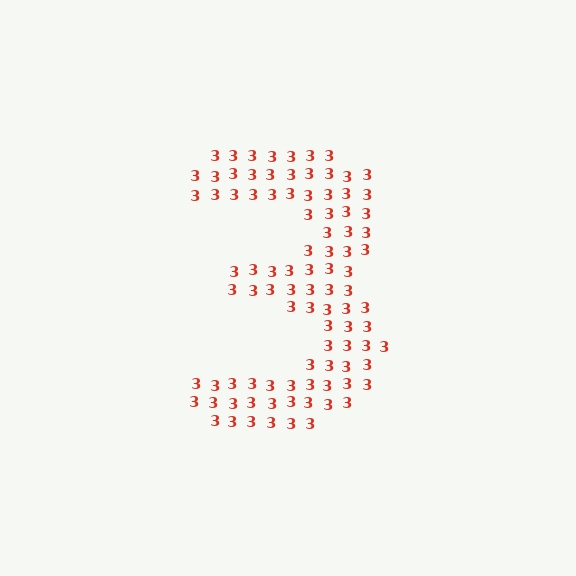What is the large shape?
The large shape is the digit 3.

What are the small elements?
The small elements are digit 3's.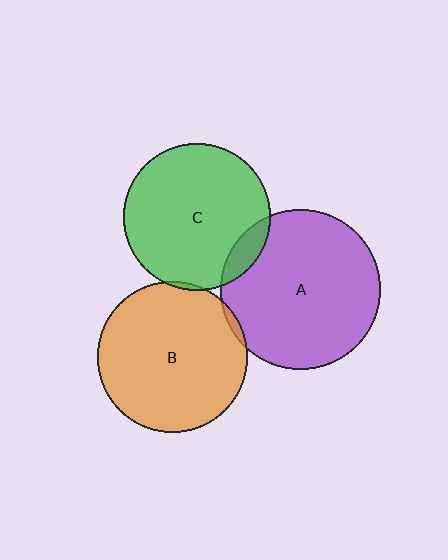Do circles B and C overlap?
Yes.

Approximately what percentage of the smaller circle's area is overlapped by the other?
Approximately 5%.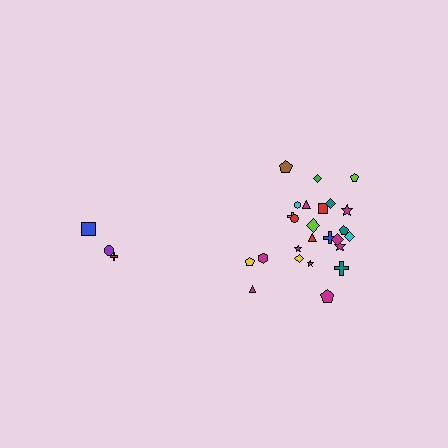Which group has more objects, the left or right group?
The right group.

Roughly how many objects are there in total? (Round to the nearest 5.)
Roughly 30 objects in total.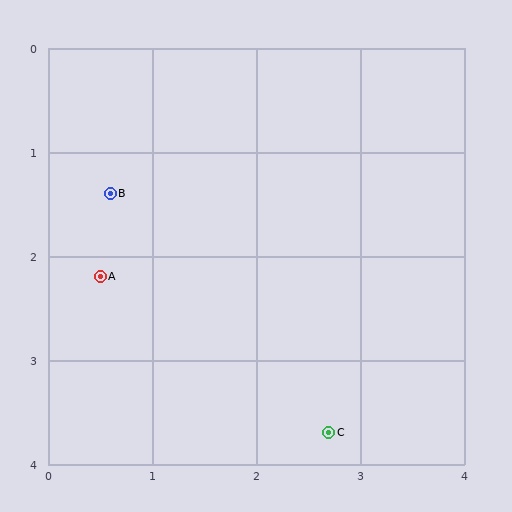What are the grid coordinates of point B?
Point B is at approximately (0.6, 1.4).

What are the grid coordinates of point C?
Point C is at approximately (2.7, 3.7).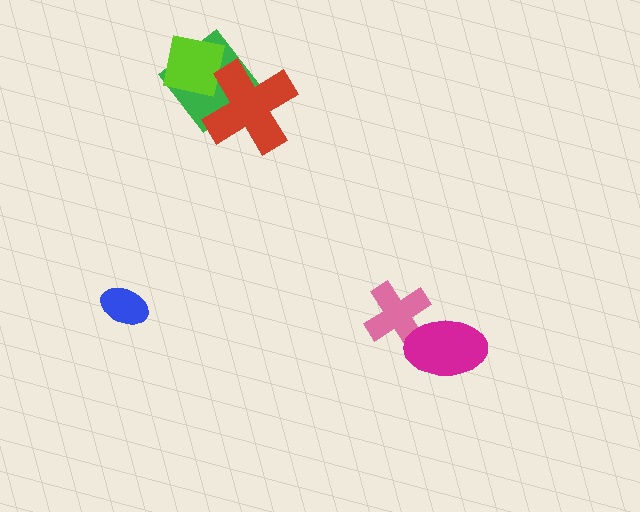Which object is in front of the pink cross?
The magenta ellipse is in front of the pink cross.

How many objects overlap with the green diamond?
2 objects overlap with the green diamond.